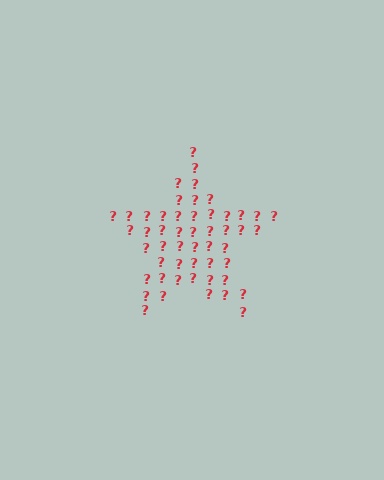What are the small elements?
The small elements are question marks.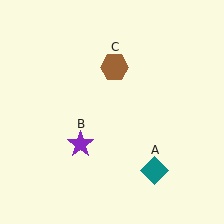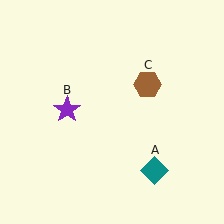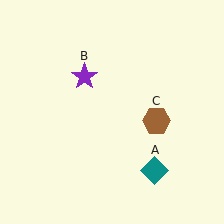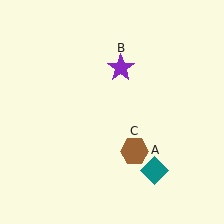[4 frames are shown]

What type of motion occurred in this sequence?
The purple star (object B), brown hexagon (object C) rotated clockwise around the center of the scene.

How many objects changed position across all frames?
2 objects changed position: purple star (object B), brown hexagon (object C).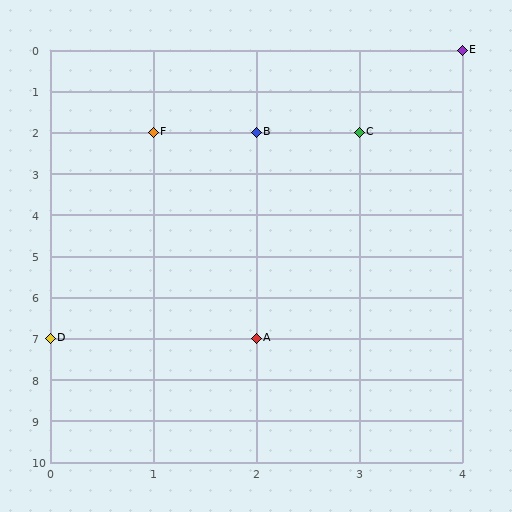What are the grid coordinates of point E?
Point E is at grid coordinates (4, 0).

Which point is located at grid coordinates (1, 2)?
Point F is at (1, 2).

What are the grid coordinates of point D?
Point D is at grid coordinates (0, 7).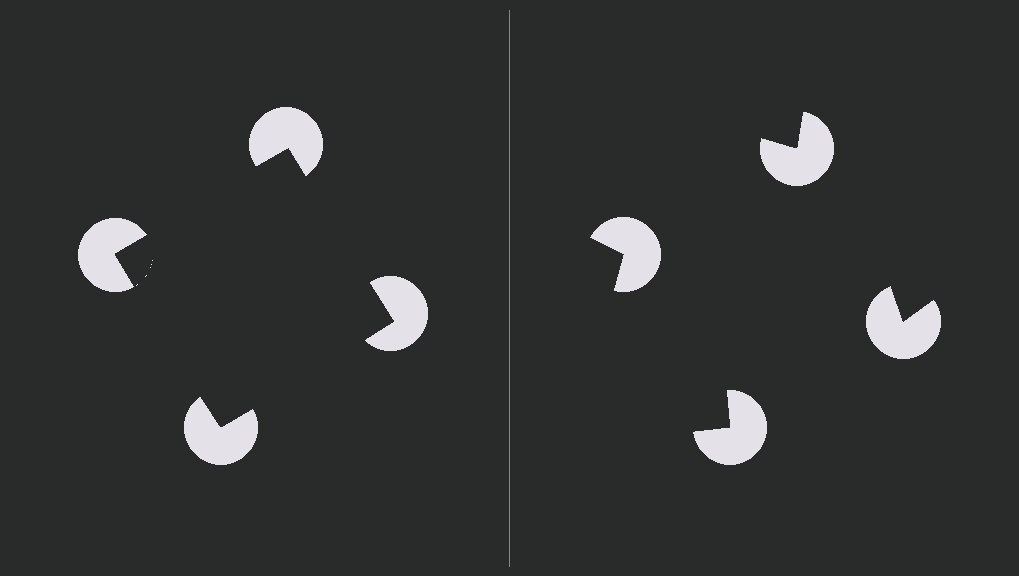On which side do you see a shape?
An illusory square appears on the left side. On the right side the wedge cuts are rotated, so no coherent shape forms.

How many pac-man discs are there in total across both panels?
8 — 4 on each side.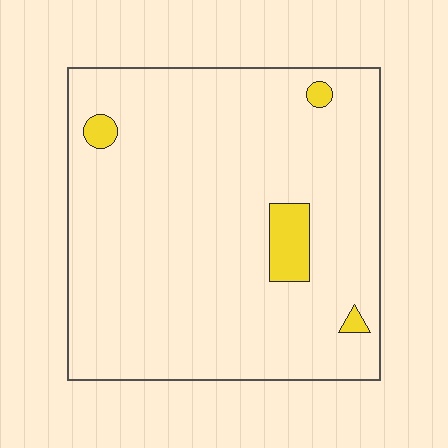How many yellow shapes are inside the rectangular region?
4.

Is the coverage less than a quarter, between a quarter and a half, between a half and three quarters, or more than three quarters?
Less than a quarter.